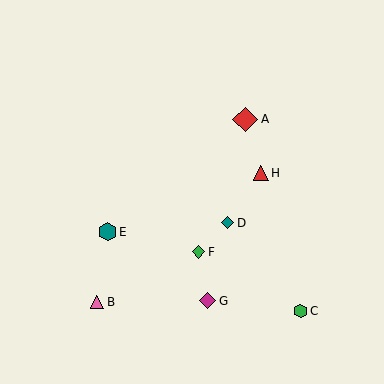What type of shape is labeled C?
Shape C is a green hexagon.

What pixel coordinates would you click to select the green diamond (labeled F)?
Click at (199, 252) to select the green diamond F.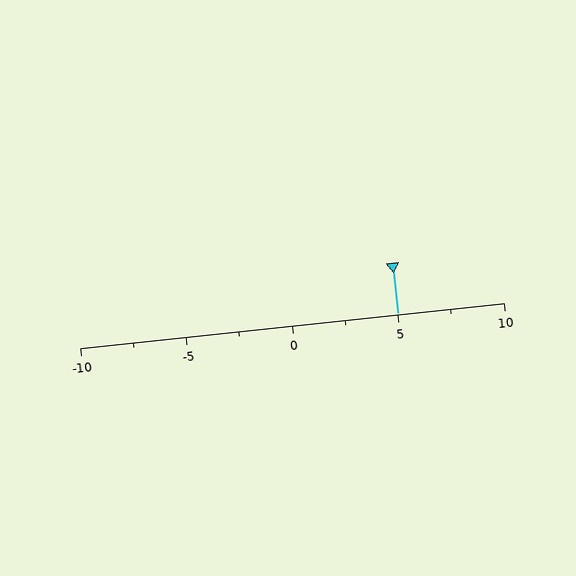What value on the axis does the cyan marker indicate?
The marker indicates approximately 5.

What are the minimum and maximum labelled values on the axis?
The axis runs from -10 to 10.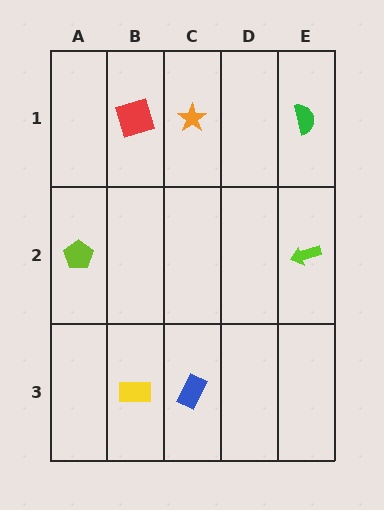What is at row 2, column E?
A lime arrow.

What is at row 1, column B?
A red square.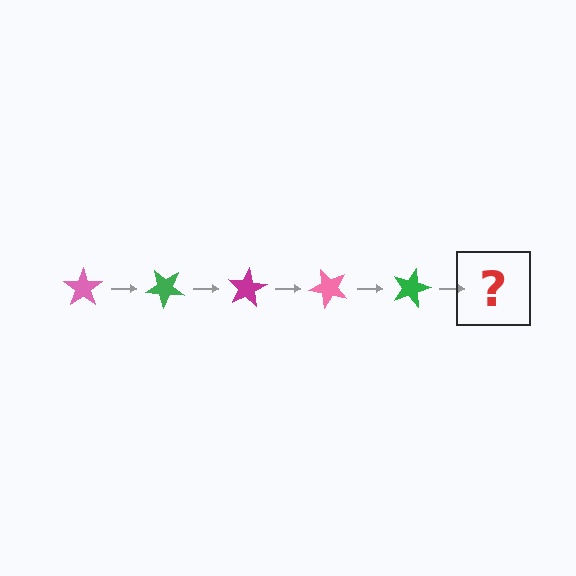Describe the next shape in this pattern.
It should be a magenta star, rotated 200 degrees from the start.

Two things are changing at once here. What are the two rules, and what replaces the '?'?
The two rules are that it rotates 40 degrees each step and the color cycles through pink, green, and magenta. The '?' should be a magenta star, rotated 200 degrees from the start.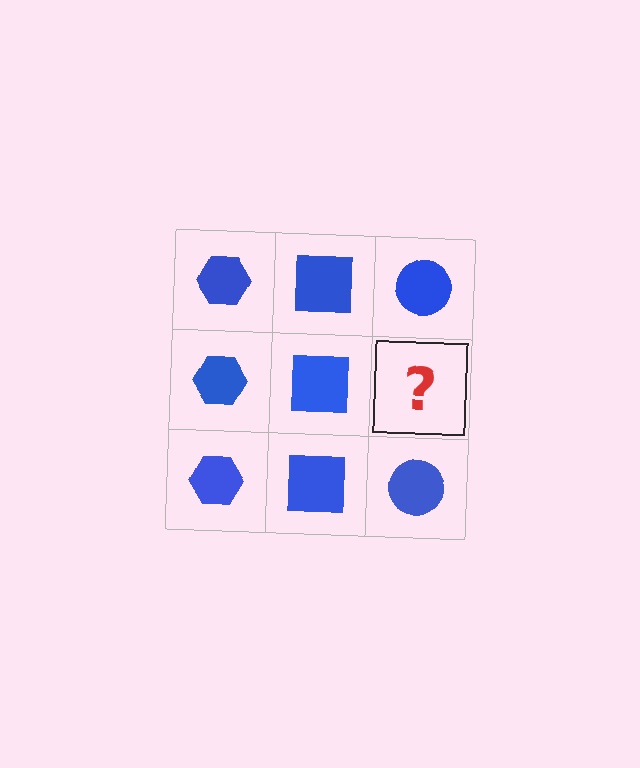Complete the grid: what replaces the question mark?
The question mark should be replaced with a blue circle.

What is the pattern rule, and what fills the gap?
The rule is that each column has a consistent shape. The gap should be filled with a blue circle.